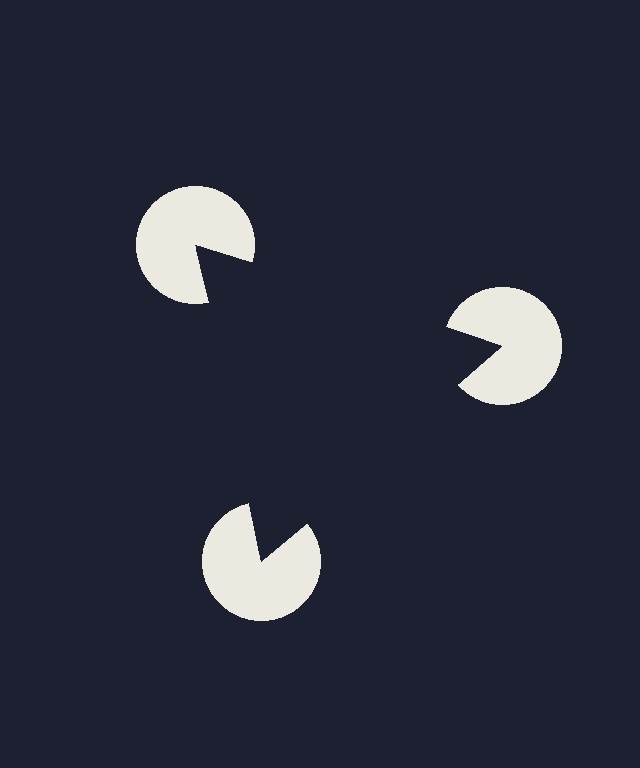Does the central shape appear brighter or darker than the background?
It typically appears slightly darker than the background, even though no actual brightness change is drawn.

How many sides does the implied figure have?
3 sides.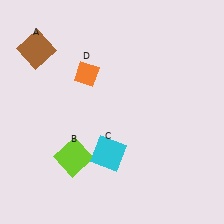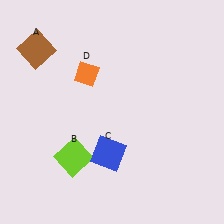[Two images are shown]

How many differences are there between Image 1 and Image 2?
There is 1 difference between the two images.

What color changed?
The square (C) changed from cyan in Image 1 to blue in Image 2.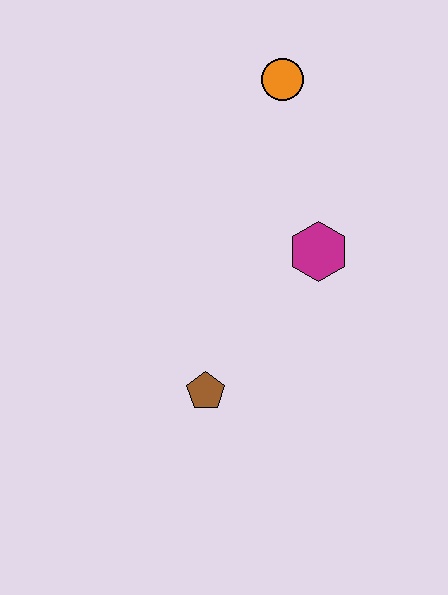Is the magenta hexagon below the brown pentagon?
No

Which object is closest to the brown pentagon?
The magenta hexagon is closest to the brown pentagon.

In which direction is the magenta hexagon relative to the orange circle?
The magenta hexagon is below the orange circle.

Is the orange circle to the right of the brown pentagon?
Yes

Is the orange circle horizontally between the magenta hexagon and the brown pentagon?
Yes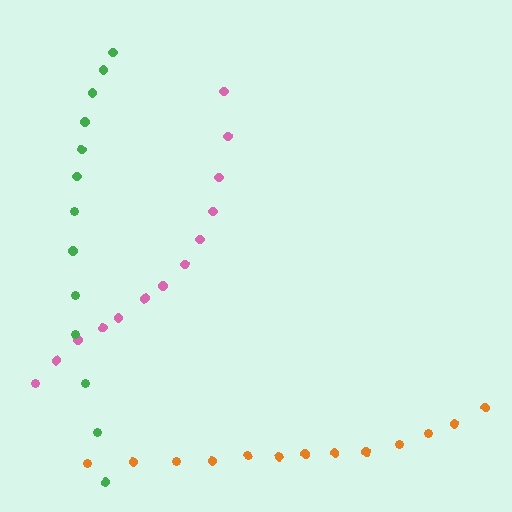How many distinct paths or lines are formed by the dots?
There are 3 distinct paths.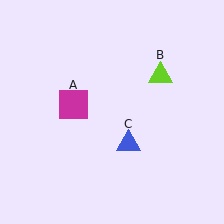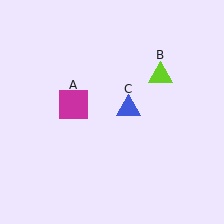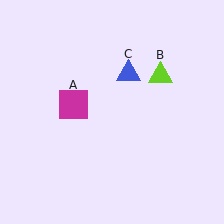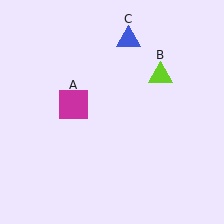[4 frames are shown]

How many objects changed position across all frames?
1 object changed position: blue triangle (object C).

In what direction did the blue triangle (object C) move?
The blue triangle (object C) moved up.